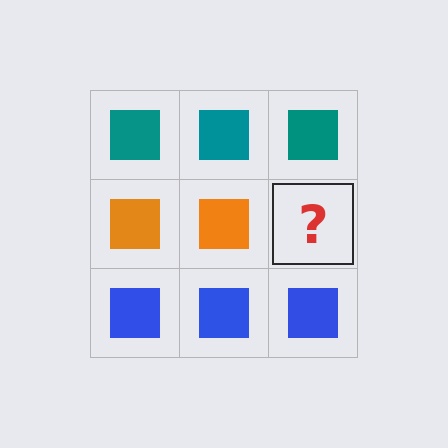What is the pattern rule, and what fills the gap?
The rule is that each row has a consistent color. The gap should be filled with an orange square.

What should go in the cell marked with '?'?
The missing cell should contain an orange square.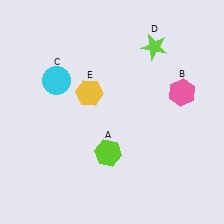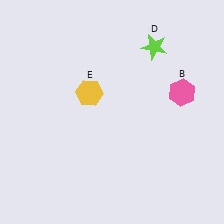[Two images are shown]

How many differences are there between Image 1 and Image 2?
There are 2 differences between the two images.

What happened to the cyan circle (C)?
The cyan circle (C) was removed in Image 2. It was in the top-left area of Image 1.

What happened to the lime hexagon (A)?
The lime hexagon (A) was removed in Image 2. It was in the bottom-left area of Image 1.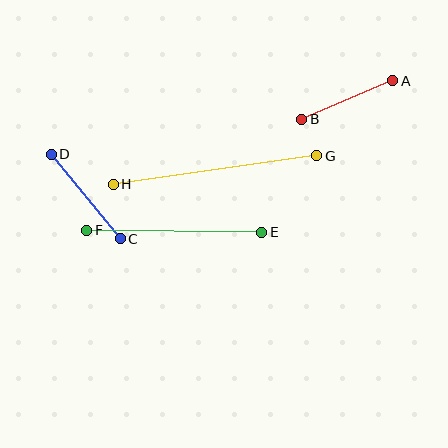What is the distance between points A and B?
The distance is approximately 99 pixels.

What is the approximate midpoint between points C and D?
The midpoint is at approximately (86, 197) pixels.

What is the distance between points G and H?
The distance is approximately 206 pixels.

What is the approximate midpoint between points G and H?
The midpoint is at approximately (215, 170) pixels.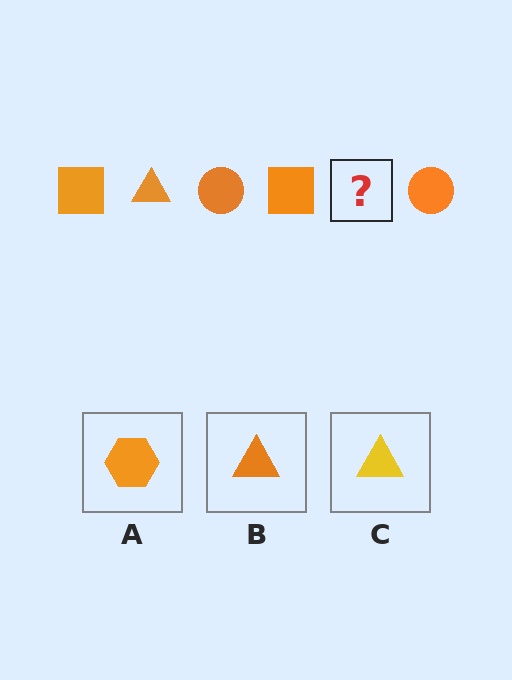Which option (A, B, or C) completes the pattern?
B.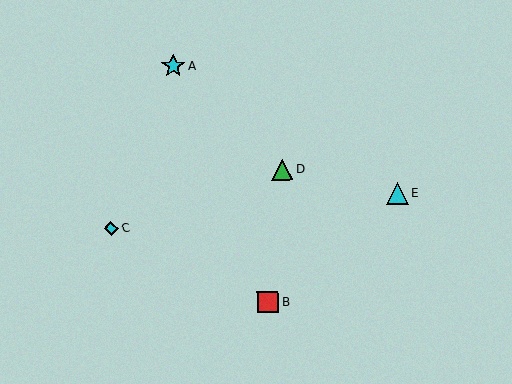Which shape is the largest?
The cyan star (labeled A) is the largest.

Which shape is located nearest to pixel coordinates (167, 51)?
The cyan star (labeled A) at (173, 66) is nearest to that location.